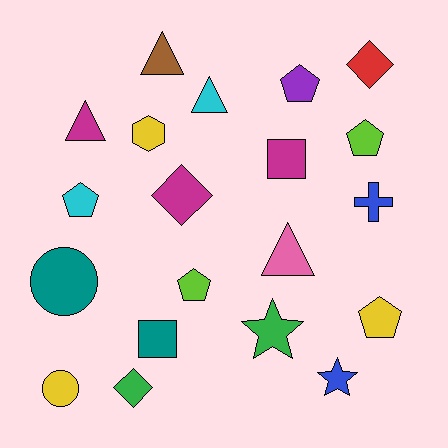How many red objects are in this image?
There is 1 red object.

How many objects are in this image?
There are 20 objects.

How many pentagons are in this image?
There are 5 pentagons.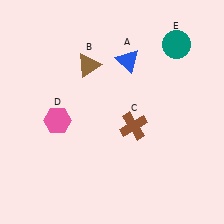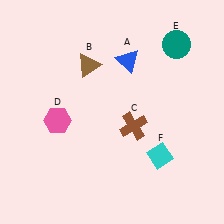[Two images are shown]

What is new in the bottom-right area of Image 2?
A cyan diamond (F) was added in the bottom-right area of Image 2.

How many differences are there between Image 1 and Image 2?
There is 1 difference between the two images.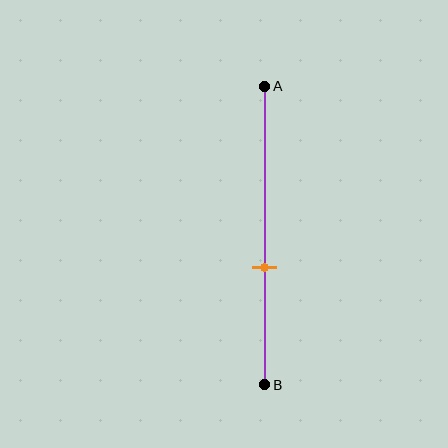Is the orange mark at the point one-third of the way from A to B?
No, the mark is at about 60% from A, not at the 33% one-third point.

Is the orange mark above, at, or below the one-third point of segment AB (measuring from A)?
The orange mark is below the one-third point of segment AB.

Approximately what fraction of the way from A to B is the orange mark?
The orange mark is approximately 60% of the way from A to B.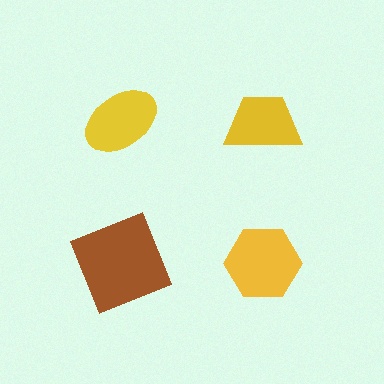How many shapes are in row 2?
2 shapes.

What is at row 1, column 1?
A yellow ellipse.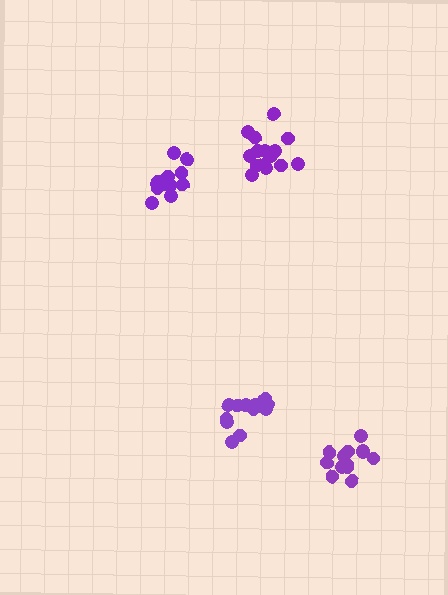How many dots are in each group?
Group 1: 16 dots, Group 2: 13 dots, Group 3: 14 dots, Group 4: 13 dots (56 total).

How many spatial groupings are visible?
There are 4 spatial groupings.